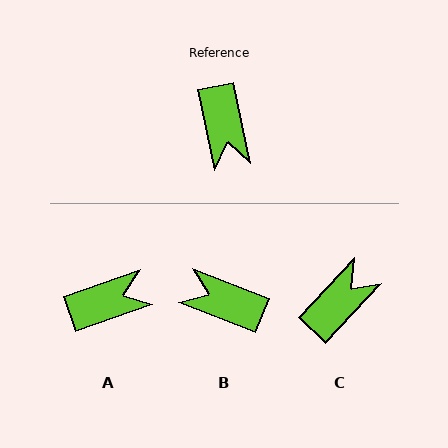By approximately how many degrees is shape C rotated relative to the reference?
Approximately 125 degrees counter-clockwise.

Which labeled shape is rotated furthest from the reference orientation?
C, about 125 degrees away.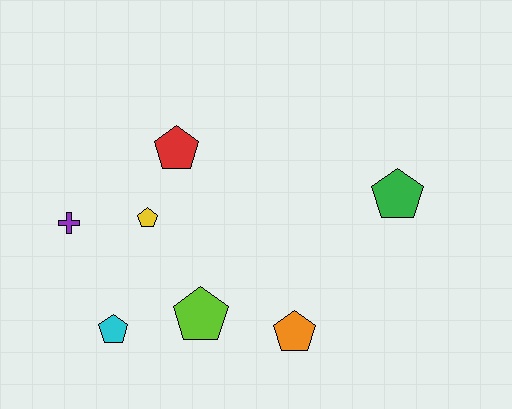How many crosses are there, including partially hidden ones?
There is 1 cross.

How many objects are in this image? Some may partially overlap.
There are 7 objects.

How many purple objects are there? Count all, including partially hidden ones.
There is 1 purple object.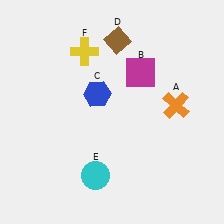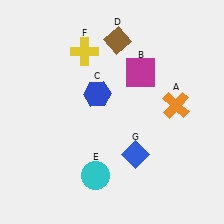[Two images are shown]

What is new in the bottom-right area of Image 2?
A blue diamond (G) was added in the bottom-right area of Image 2.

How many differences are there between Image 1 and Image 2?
There is 1 difference between the two images.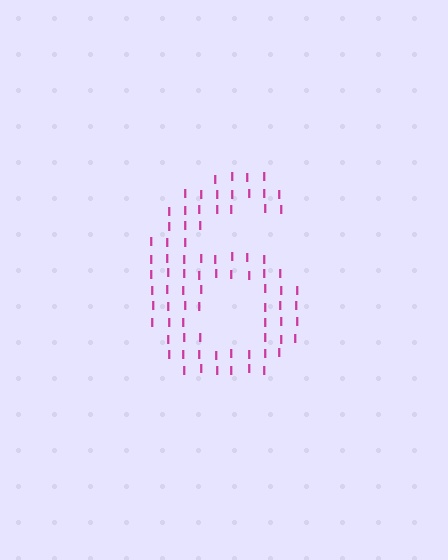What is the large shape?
The large shape is the digit 6.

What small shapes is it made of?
It is made of small letter I's.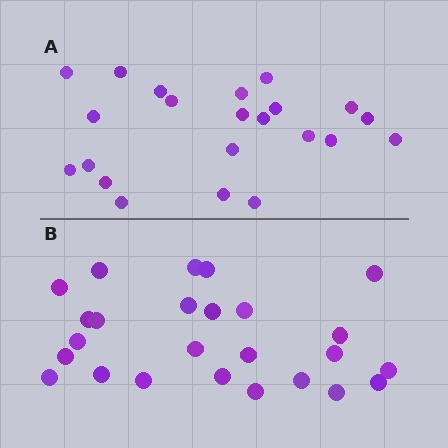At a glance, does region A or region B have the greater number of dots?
Region B (the bottom region) has more dots.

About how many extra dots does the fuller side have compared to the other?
Region B has just a few more — roughly 2 or 3 more dots than region A.